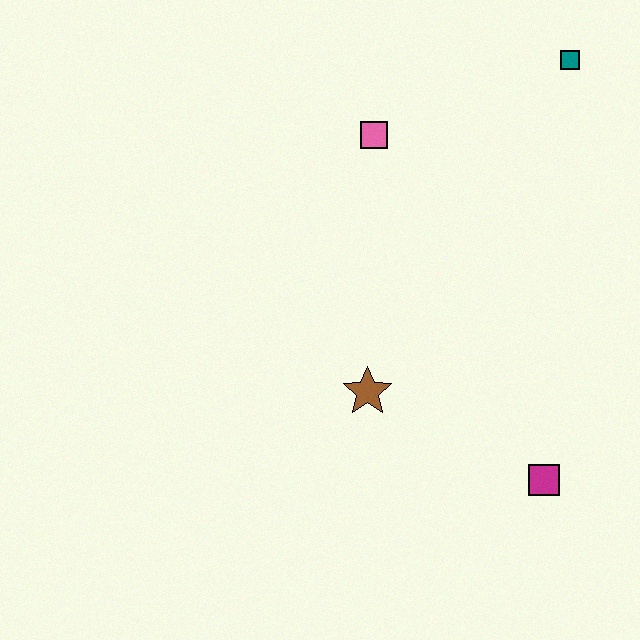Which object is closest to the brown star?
The magenta square is closest to the brown star.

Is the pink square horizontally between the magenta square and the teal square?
No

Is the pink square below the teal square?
Yes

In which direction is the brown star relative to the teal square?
The brown star is below the teal square.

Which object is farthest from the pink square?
The magenta square is farthest from the pink square.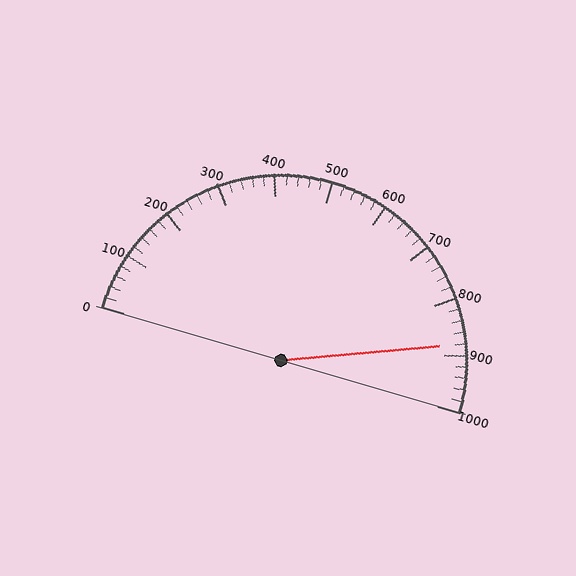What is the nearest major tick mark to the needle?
The nearest major tick mark is 900.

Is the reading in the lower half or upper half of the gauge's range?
The reading is in the upper half of the range (0 to 1000).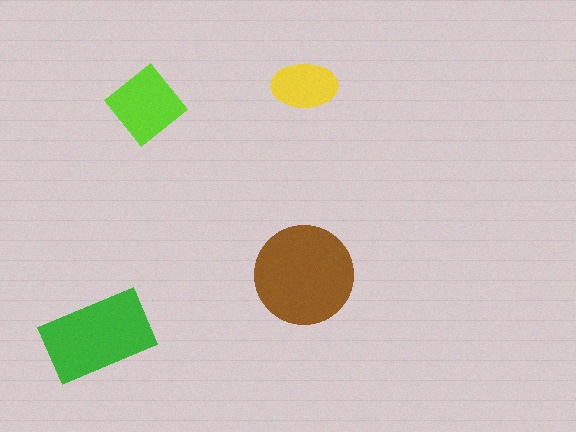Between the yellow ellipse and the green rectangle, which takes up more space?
The green rectangle.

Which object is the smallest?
The yellow ellipse.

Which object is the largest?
The brown circle.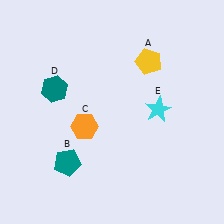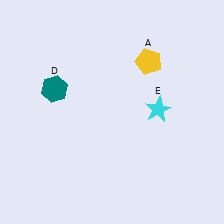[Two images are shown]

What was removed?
The orange hexagon (C), the teal pentagon (B) were removed in Image 2.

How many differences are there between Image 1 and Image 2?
There are 2 differences between the two images.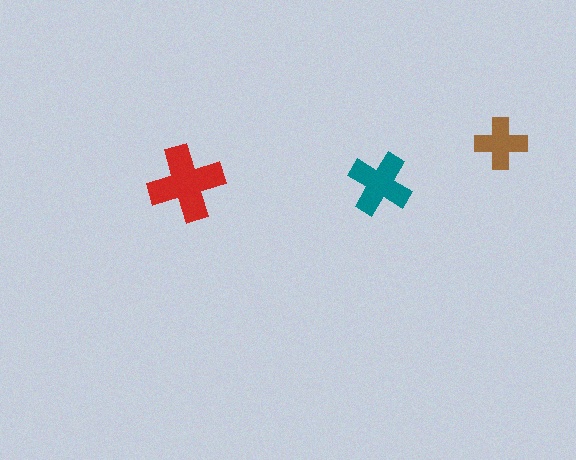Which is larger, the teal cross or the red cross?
The red one.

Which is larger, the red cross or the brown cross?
The red one.